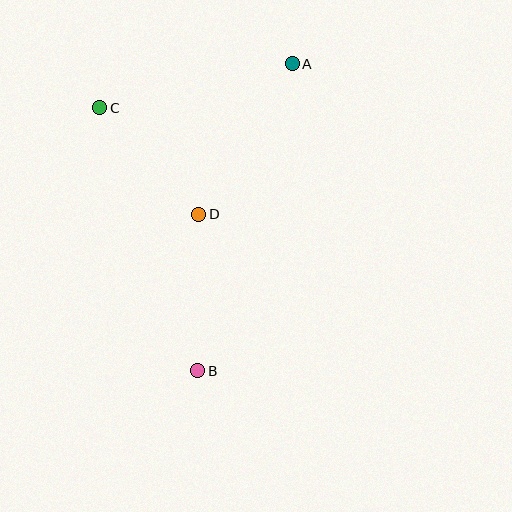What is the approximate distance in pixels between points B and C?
The distance between B and C is approximately 281 pixels.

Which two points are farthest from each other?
Points A and B are farthest from each other.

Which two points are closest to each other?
Points C and D are closest to each other.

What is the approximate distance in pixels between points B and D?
The distance between B and D is approximately 156 pixels.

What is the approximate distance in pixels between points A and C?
The distance between A and C is approximately 198 pixels.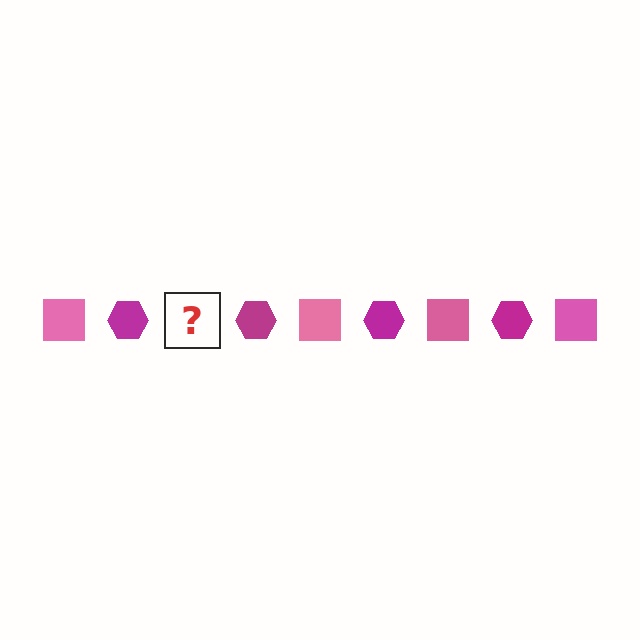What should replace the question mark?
The question mark should be replaced with a pink square.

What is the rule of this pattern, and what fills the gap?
The rule is that the pattern alternates between pink square and magenta hexagon. The gap should be filled with a pink square.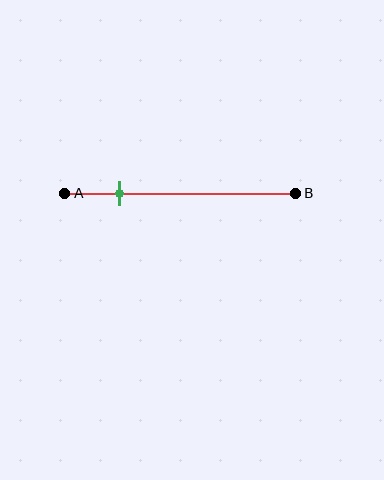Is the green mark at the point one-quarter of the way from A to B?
Yes, the mark is approximately at the one-quarter point.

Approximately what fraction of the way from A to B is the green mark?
The green mark is approximately 25% of the way from A to B.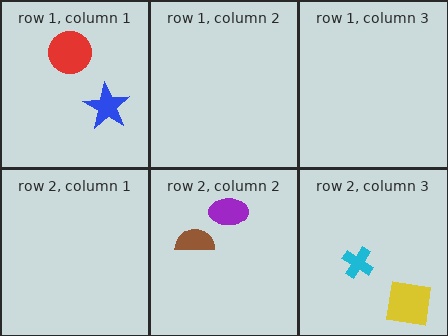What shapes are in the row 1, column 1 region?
The blue star, the red circle.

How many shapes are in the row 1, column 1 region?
2.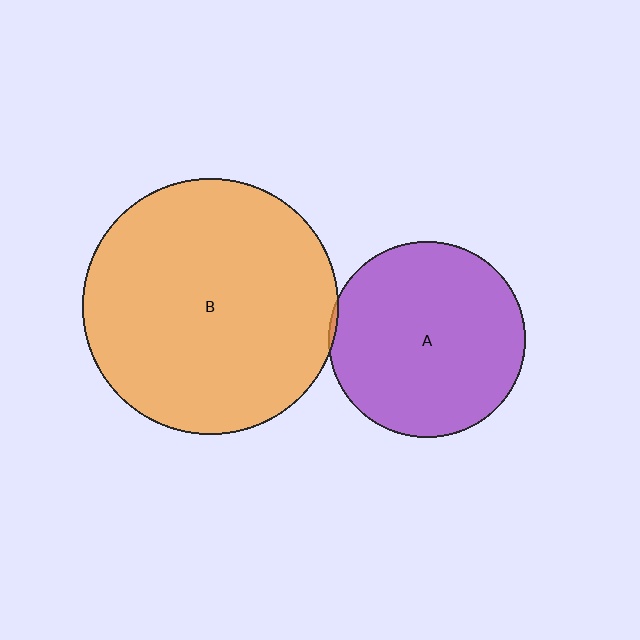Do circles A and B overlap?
Yes.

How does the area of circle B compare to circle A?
Approximately 1.7 times.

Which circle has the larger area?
Circle B (orange).